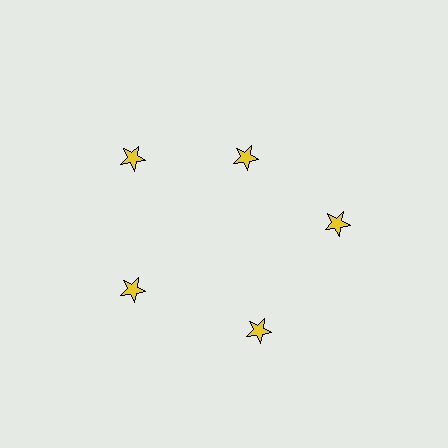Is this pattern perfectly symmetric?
No. The 5 yellow stars are arranged in a ring, but one element near the 1 o'clock position is pulled inward toward the center, breaking the 5-fold rotational symmetry.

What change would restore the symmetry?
The symmetry would be restored by moving it outward, back onto the ring so that all 5 stars sit at equal angles and equal distance from the center.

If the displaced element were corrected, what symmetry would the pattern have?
It would have 5-fold rotational symmetry — the pattern would map onto itself every 72 degrees.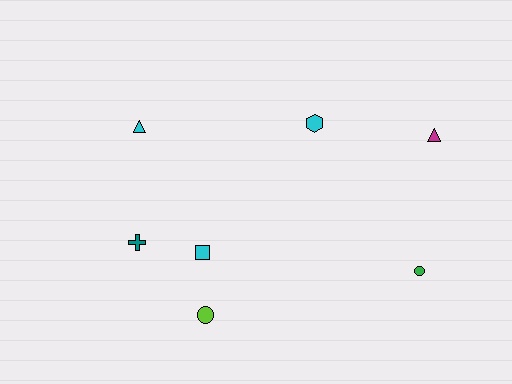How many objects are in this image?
There are 7 objects.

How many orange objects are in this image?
There are no orange objects.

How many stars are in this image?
There are no stars.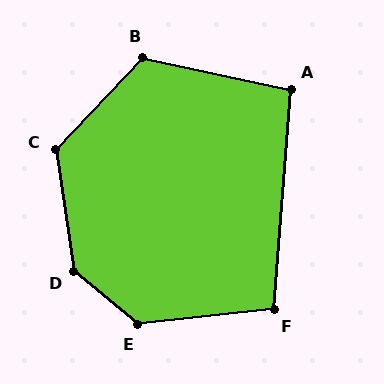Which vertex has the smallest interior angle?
A, at approximately 97 degrees.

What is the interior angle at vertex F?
Approximately 101 degrees (obtuse).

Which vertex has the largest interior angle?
D, at approximately 138 degrees.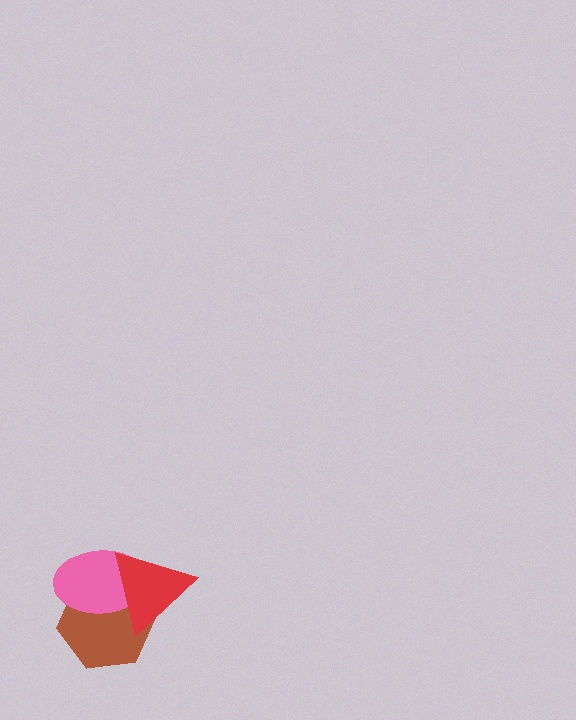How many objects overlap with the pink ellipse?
2 objects overlap with the pink ellipse.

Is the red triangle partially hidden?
No, no other shape covers it.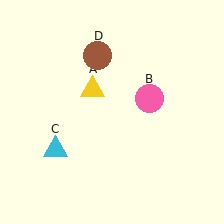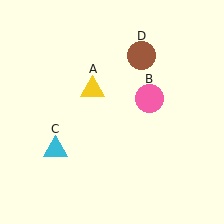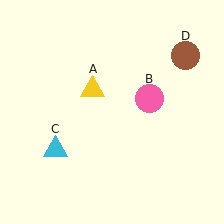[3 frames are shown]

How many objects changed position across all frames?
1 object changed position: brown circle (object D).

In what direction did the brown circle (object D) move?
The brown circle (object D) moved right.